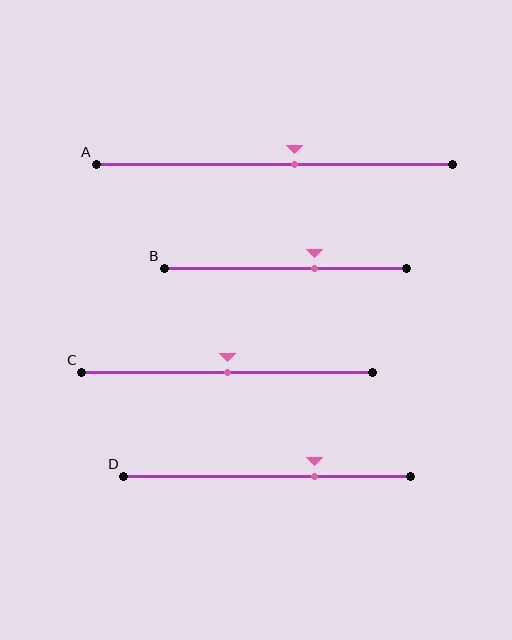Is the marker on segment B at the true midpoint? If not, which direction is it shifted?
No, the marker on segment B is shifted to the right by about 12% of the segment length.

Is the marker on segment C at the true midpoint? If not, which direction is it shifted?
Yes, the marker on segment C is at the true midpoint.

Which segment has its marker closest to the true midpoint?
Segment C has its marker closest to the true midpoint.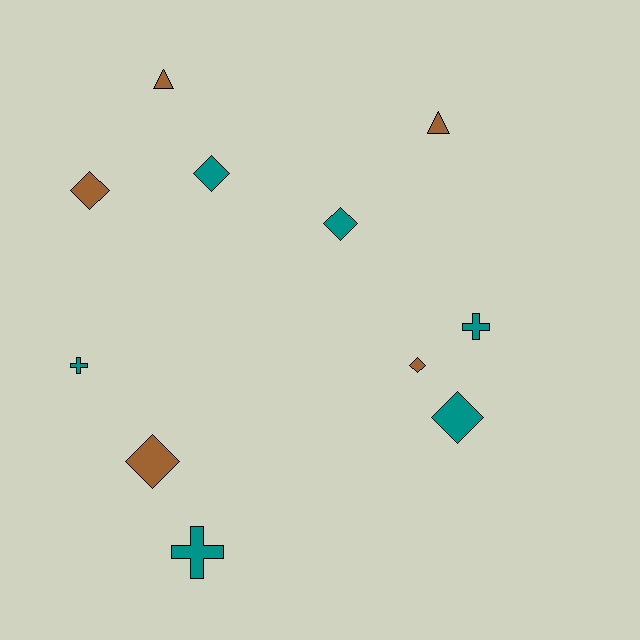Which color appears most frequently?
Teal, with 6 objects.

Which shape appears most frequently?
Diamond, with 6 objects.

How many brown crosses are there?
There are no brown crosses.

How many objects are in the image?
There are 11 objects.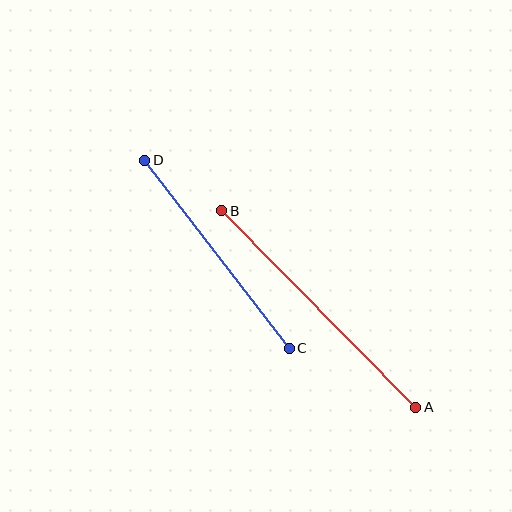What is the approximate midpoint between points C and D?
The midpoint is at approximately (217, 254) pixels.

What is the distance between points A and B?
The distance is approximately 276 pixels.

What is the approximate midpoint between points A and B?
The midpoint is at approximately (319, 309) pixels.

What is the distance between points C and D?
The distance is approximately 237 pixels.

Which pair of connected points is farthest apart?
Points A and B are farthest apart.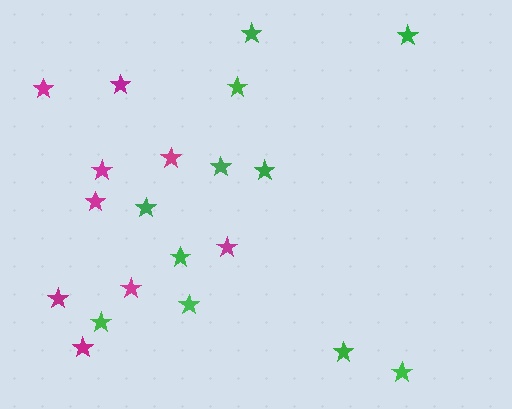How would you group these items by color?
There are 2 groups: one group of magenta stars (9) and one group of green stars (11).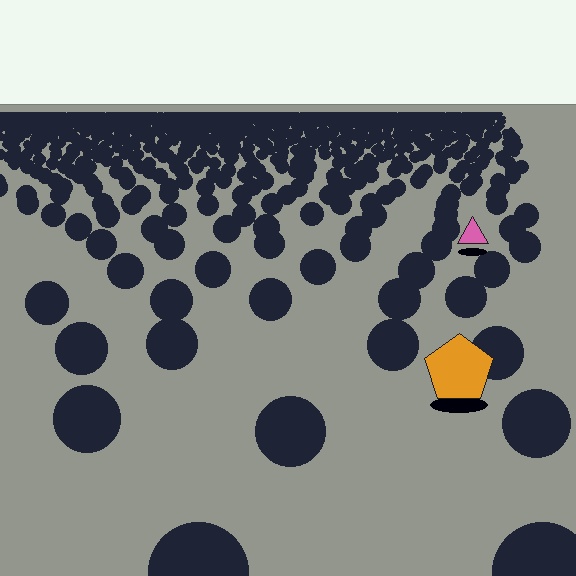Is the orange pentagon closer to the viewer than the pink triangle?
Yes. The orange pentagon is closer — you can tell from the texture gradient: the ground texture is coarser near it.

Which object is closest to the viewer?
The orange pentagon is closest. The texture marks near it are larger and more spread out.